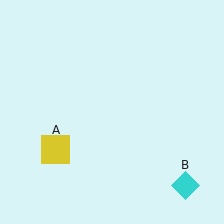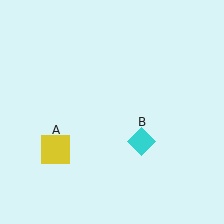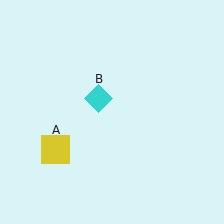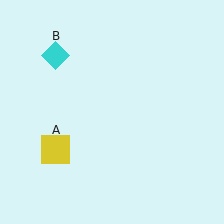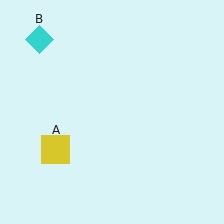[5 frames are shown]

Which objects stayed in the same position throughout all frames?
Yellow square (object A) remained stationary.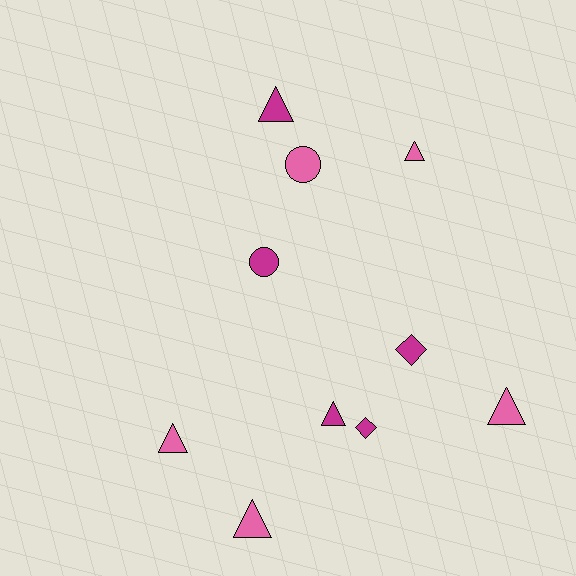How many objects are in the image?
There are 10 objects.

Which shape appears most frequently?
Triangle, with 6 objects.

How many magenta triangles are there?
There are 2 magenta triangles.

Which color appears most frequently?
Magenta, with 5 objects.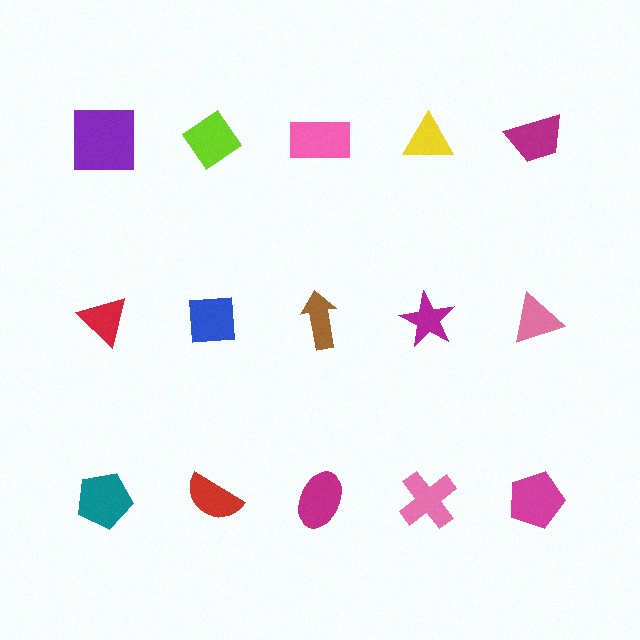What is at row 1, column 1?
A purple square.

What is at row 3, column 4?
A pink cross.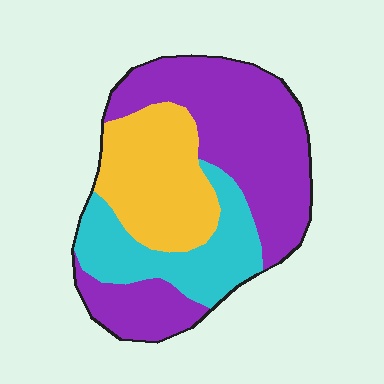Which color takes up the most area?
Purple, at roughly 50%.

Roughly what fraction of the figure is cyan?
Cyan takes up about one quarter (1/4) of the figure.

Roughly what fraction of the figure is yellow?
Yellow takes up about one quarter (1/4) of the figure.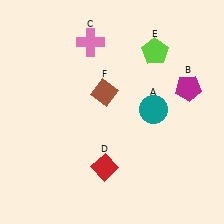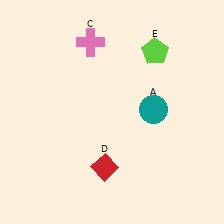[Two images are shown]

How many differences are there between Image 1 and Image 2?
There are 2 differences between the two images.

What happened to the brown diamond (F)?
The brown diamond (F) was removed in Image 2. It was in the top-left area of Image 1.